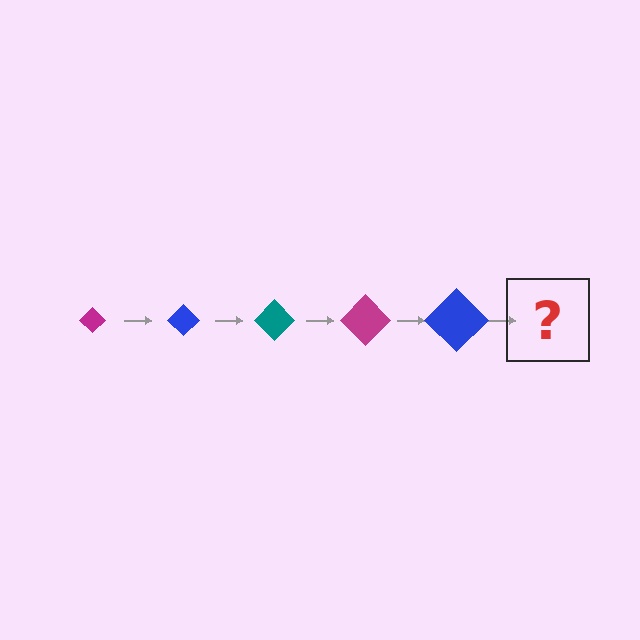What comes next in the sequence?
The next element should be a teal diamond, larger than the previous one.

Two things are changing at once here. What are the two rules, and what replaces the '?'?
The two rules are that the diamond grows larger each step and the color cycles through magenta, blue, and teal. The '?' should be a teal diamond, larger than the previous one.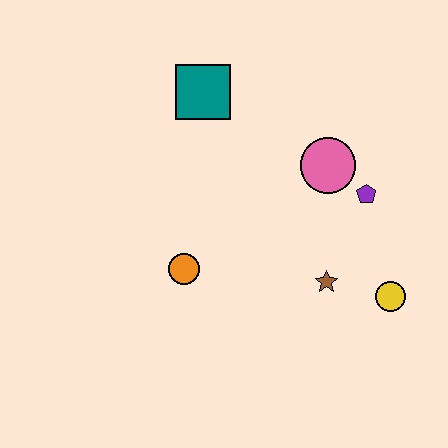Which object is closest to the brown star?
The yellow circle is closest to the brown star.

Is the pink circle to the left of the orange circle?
No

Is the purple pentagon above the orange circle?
Yes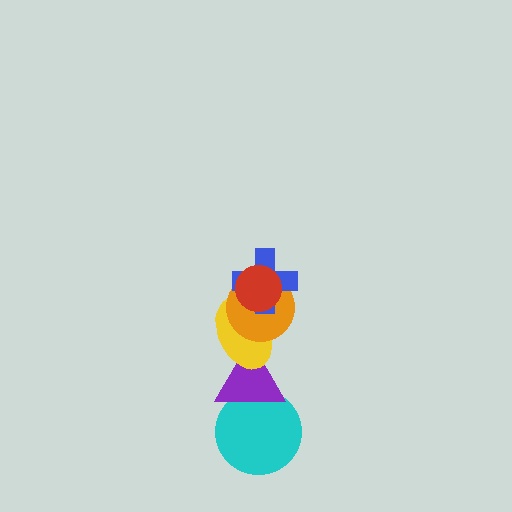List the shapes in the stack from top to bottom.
From top to bottom: the red circle, the blue cross, the orange circle, the yellow ellipse, the purple triangle, the cyan circle.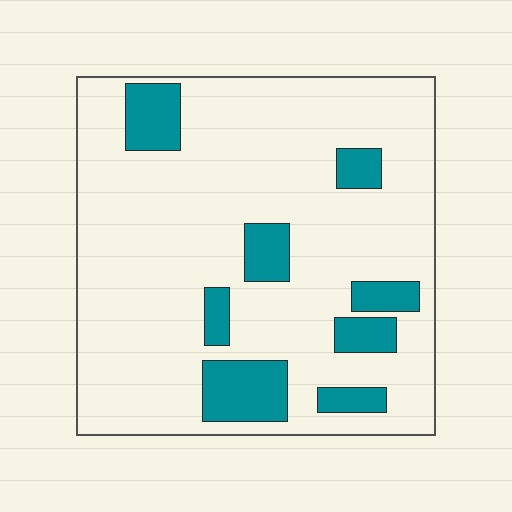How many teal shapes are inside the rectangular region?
8.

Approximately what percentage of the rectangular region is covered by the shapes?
Approximately 15%.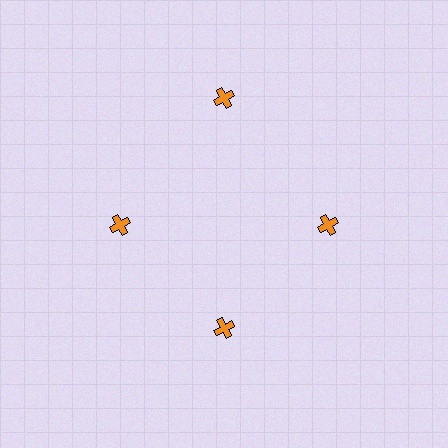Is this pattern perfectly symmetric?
No. The 4 orange crosses are arranged in a ring, but one element near the 12 o'clock position is pushed outward from the center, breaking the 4-fold rotational symmetry.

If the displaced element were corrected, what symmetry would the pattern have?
It would have 4-fold rotational symmetry — the pattern would map onto itself every 90 degrees.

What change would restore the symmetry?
The symmetry would be restored by moving it inward, back onto the ring so that all 4 crosses sit at equal angles and equal distance from the center.